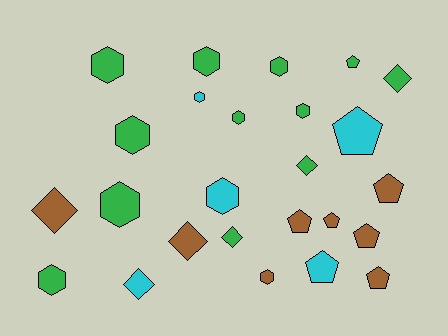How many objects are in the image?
There are 25 objects.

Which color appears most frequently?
Green, with 12 objects.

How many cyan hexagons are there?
There are 2 cyan hexagons.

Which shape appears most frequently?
Hexagon, with 11 objects.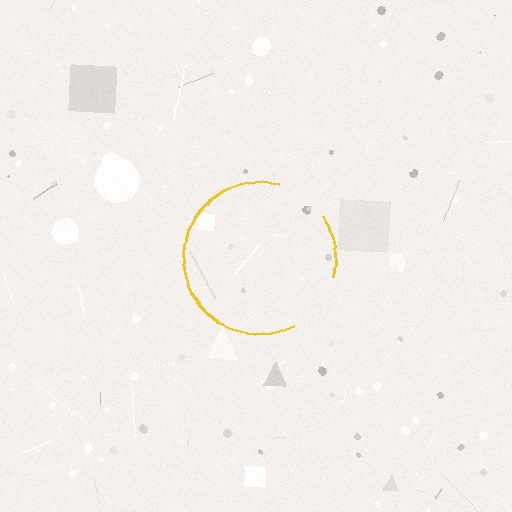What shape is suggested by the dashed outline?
The dashed outline suggests a circle.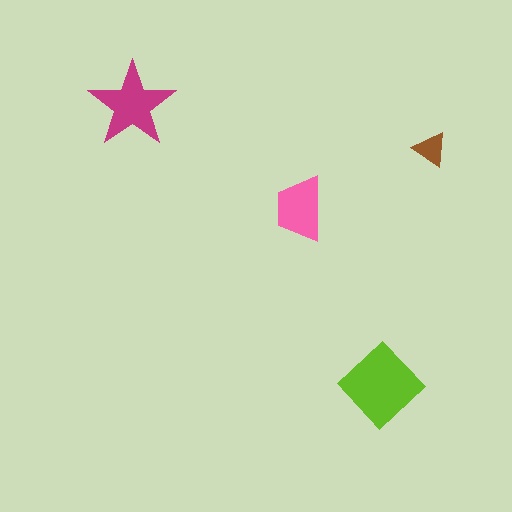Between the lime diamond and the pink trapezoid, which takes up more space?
The lime diamond.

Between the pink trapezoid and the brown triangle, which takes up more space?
The pink trapezoid.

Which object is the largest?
The lime diamond.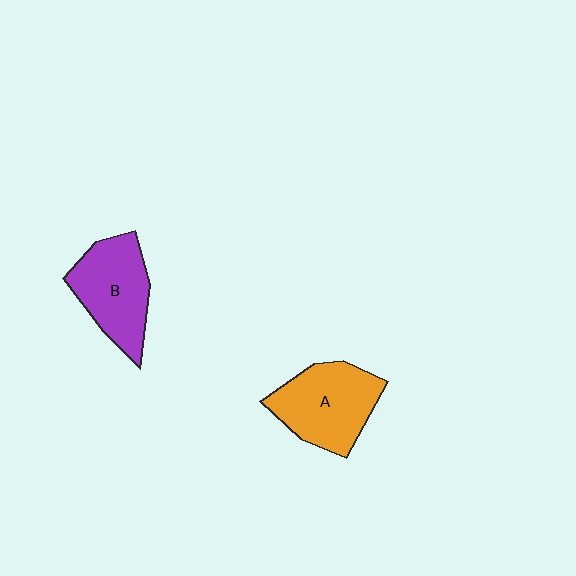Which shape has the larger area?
Shape A (orange).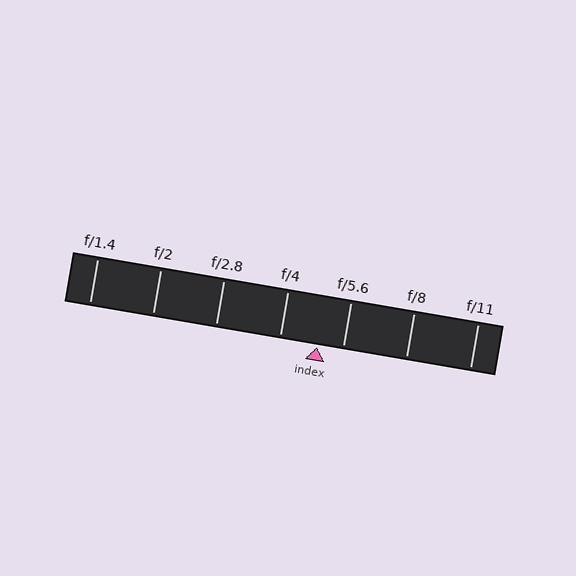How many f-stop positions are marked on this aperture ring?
There are 7 f-stop positions marked.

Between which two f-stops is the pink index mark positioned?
The index mark is between f/4 and f/5.6.